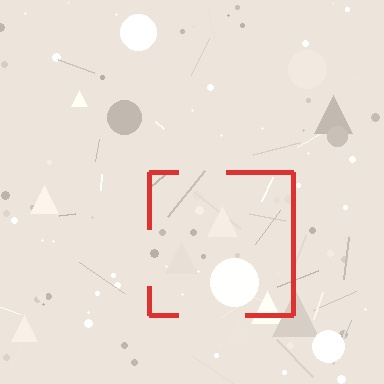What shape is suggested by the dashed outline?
The dashed outline suggests a square.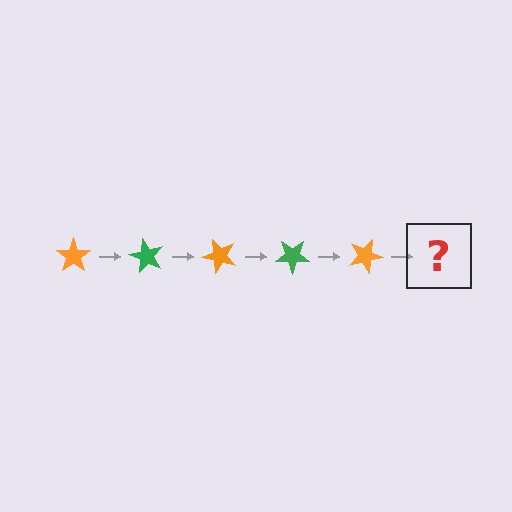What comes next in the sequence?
The next element should be a green star, rotated 300 degrees from the start.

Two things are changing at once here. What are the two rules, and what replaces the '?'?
The two rules are that it rotates 60 degrees each step and the color cycles through orange and green. The '?' should be a green star, rotated 300 degrees from the start.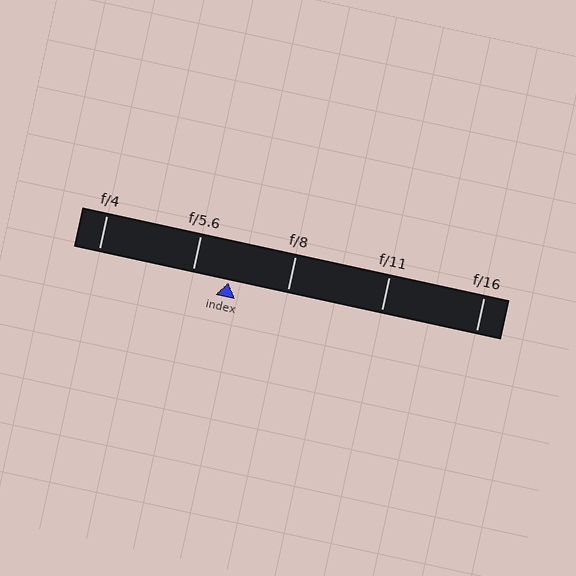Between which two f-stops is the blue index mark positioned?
The index mark is between f/5.6 and f/8.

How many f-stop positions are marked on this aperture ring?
There are 5 f-stop positions marked.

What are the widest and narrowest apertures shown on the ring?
The widest aperture shown is f/4 and the narrowest is f/16.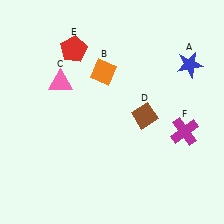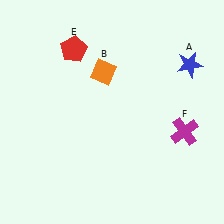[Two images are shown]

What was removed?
The pink triangle (C), the brown diamond (D) were removed in Image 2.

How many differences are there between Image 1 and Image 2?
There are 2 differences between the two images.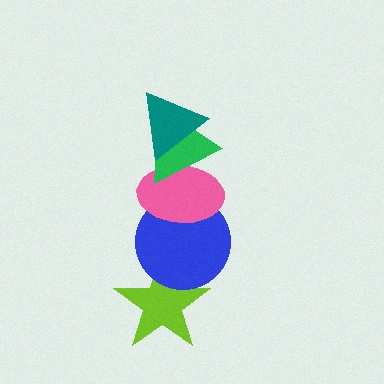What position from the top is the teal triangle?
The teal triangle is 1st from the top.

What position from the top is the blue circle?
The blue circle is 4th from the top.